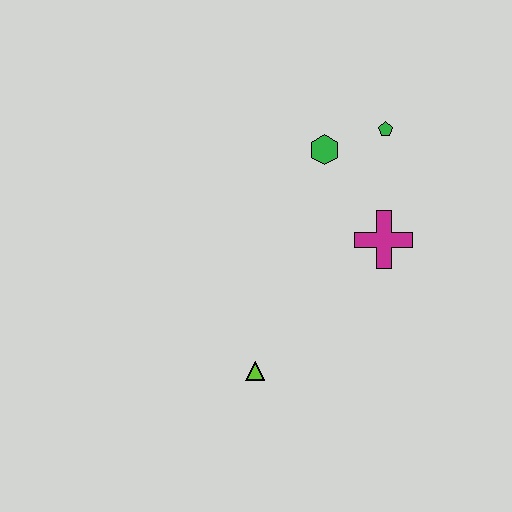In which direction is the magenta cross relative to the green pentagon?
The magenta cross is below the green pentagon.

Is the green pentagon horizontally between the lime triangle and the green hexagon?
No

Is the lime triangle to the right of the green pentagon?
No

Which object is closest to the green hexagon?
The green pentagon is closest to the green hexagon.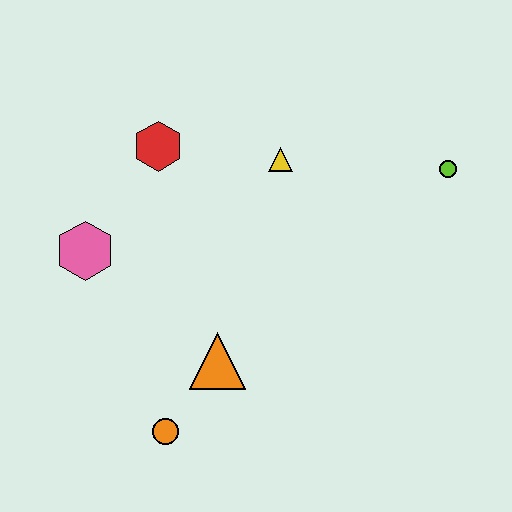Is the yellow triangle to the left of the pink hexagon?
No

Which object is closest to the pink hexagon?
The red hexagon is closest to the pink hexagon.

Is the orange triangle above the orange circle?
Yes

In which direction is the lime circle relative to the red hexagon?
The lime circle is to the right of the red hexagon.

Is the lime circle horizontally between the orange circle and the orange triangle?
No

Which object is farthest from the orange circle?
The lime circle is farthest from the orange circle.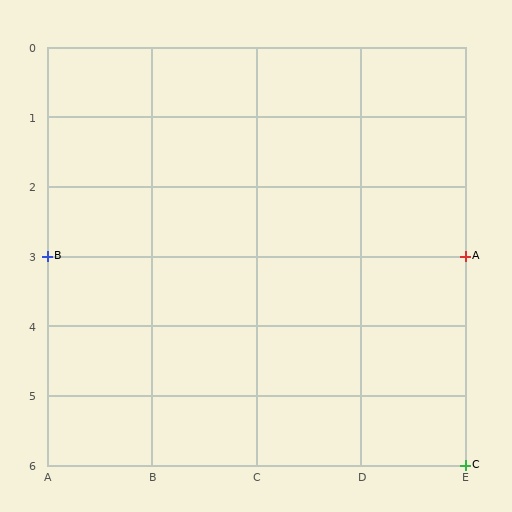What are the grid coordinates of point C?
Point C is at grid coordinates (E, 6).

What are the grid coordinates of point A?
Point A is at grid coordinates (E, 3).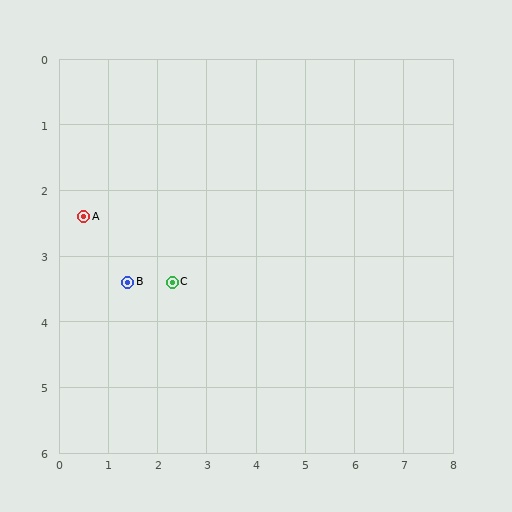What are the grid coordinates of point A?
Point A is at approximately (0.5, 2.4).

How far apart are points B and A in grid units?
Points B and A are about 1.3 grid units apart.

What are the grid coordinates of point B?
Point B is at approximately (1.4, 3.4).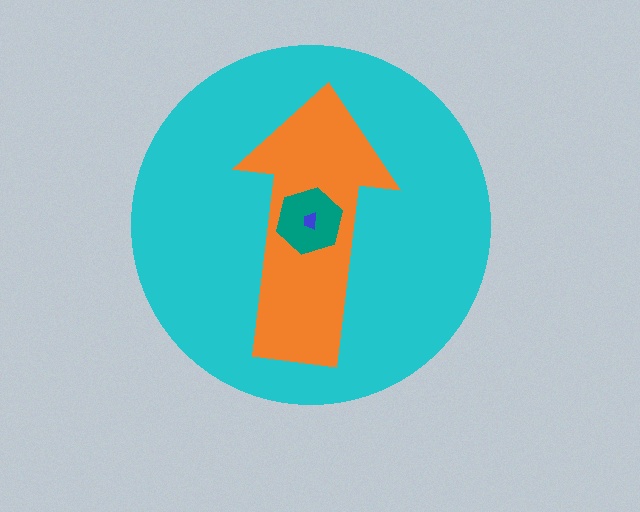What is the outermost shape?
The cyan circle.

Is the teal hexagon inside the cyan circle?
Yes.